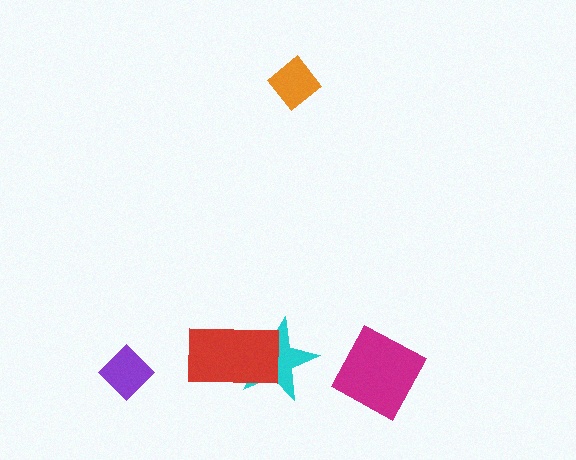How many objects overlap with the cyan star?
1 object overlaps with the cyan star.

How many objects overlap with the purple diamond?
0 objects overlap with the purple diamond.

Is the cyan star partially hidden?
Yes, it is partially covered by another shape.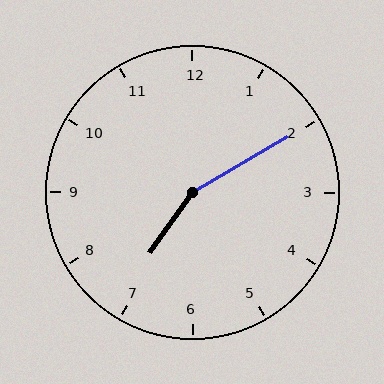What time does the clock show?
7:10.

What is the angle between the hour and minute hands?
Approximately 155 degrees.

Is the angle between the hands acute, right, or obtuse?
It is obtuse.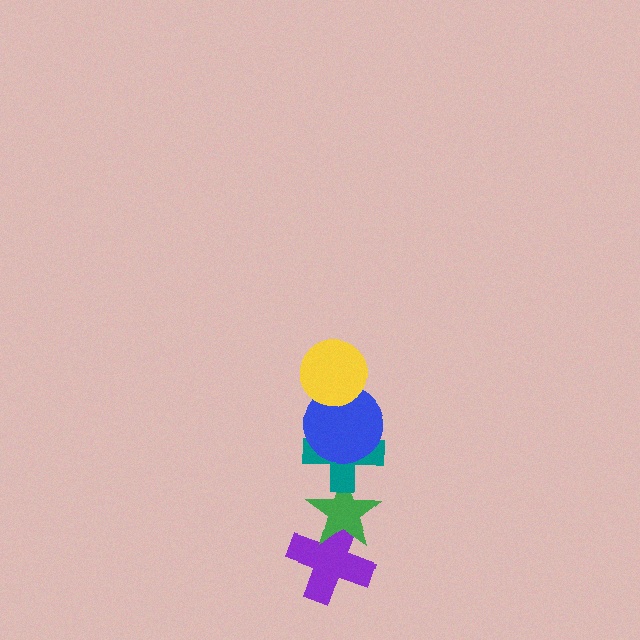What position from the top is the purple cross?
The purple cross is 5th from the top.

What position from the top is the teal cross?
The teal cross is 3rd from the top.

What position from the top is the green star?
The green star is 4th from the top.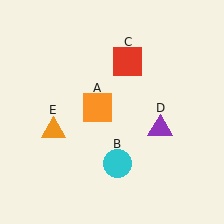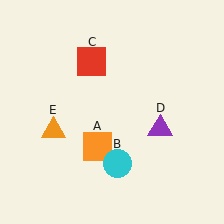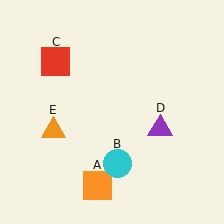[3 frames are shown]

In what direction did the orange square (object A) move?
The orange square (object A) moved down.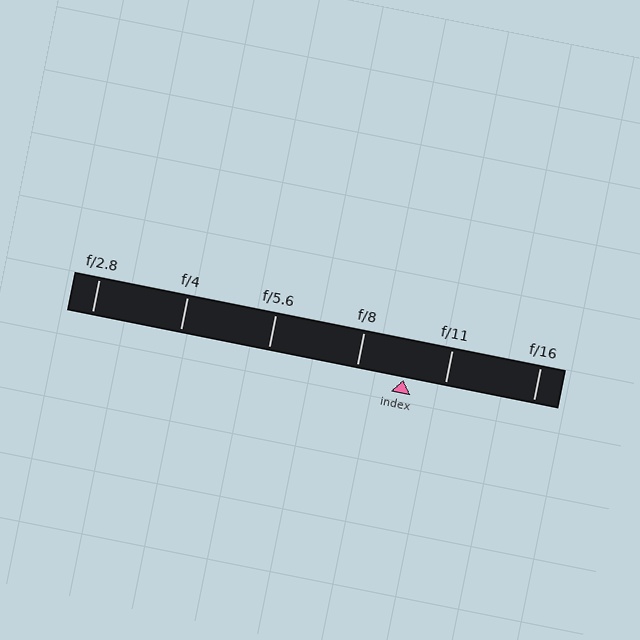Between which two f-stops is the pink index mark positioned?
The index mark is between f/8 and f/11.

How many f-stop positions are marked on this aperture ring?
There are 6 f-stop positions marked.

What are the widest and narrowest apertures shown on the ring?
The widest aperture shown is f/2.8 and the narrowest is f/16.